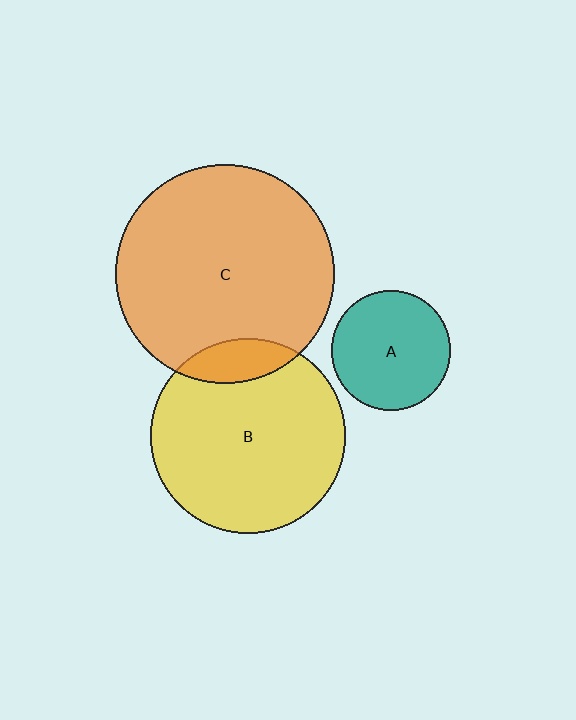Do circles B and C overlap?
Yes.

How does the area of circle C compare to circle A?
Approximately 3.4 times.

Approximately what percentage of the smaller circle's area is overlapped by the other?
Approximately 15%.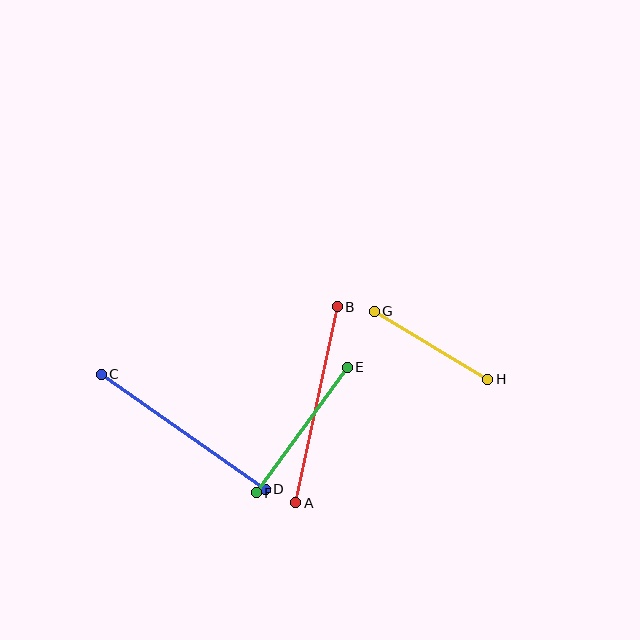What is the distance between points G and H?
The distance is approximately 133 pixels.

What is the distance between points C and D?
The distance is approximately 200 pixels.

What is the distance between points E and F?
The distance is approximately 155 pixels.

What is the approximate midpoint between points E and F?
The midpoint is at approximately (302, 430) pixels.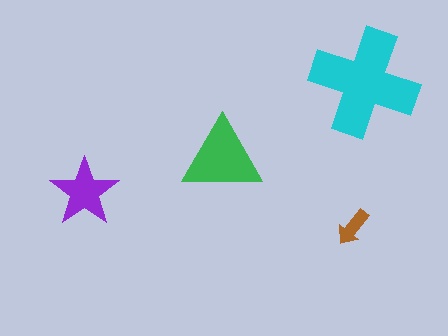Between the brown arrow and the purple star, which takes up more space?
The purple star.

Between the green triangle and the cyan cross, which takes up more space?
The cyan cross.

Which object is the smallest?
The brown arrow.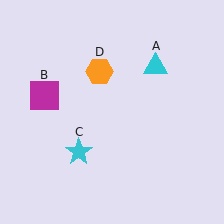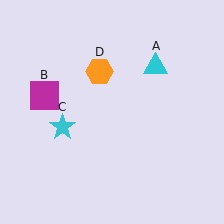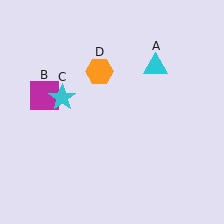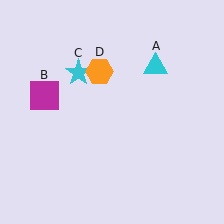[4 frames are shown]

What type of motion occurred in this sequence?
The cyan star (object C) rotated clockwise around the center of the scene.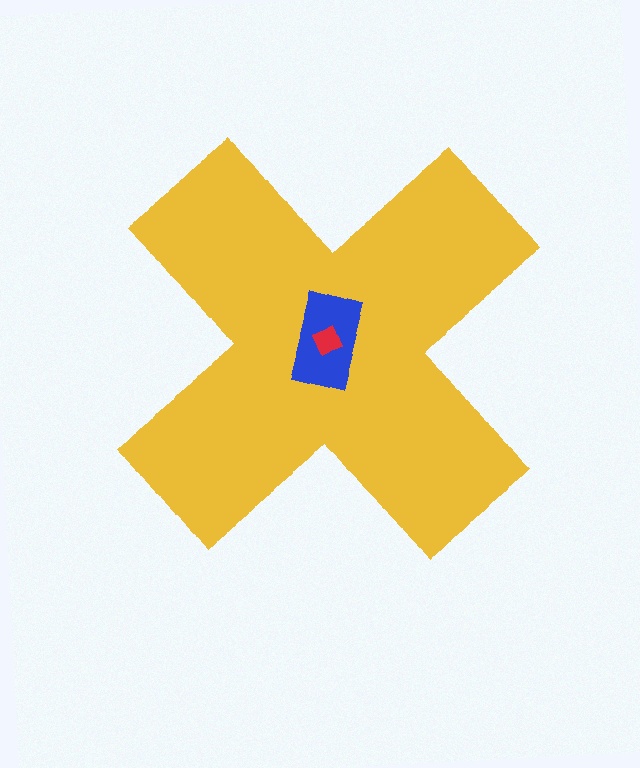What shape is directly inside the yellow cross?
The blue rectangle.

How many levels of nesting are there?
3.